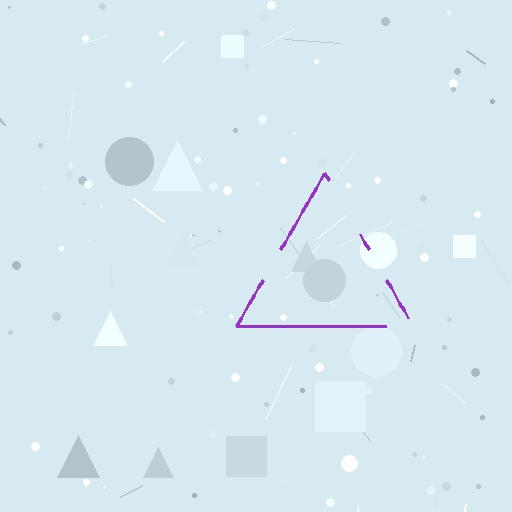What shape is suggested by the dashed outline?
The dashed outline suggests a triangle.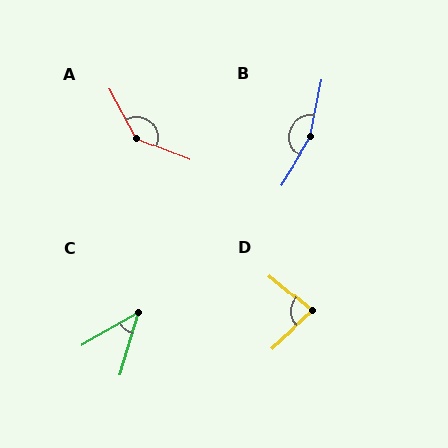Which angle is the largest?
B, at approximately 160 degrees.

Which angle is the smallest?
C, at approximately 44 degrees.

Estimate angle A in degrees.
Approximately 140 degrees.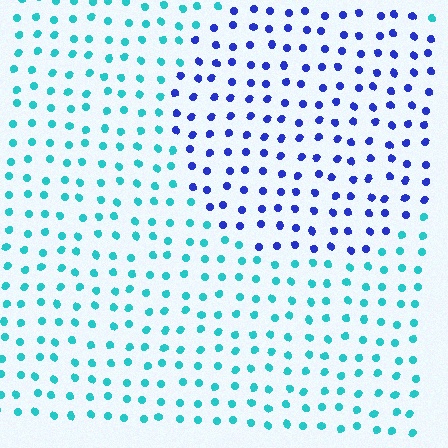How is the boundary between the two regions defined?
The boundary is defined purely by a slight shift in hue (about 56 degrees). Spacing, size, and orientation are identical on both sides.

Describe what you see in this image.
The image is filled with small cyan elements in a uniform arrangement. A circle-shaped region is visible where the elements are tinted to a slightly different hue, forming a subtle color boundary.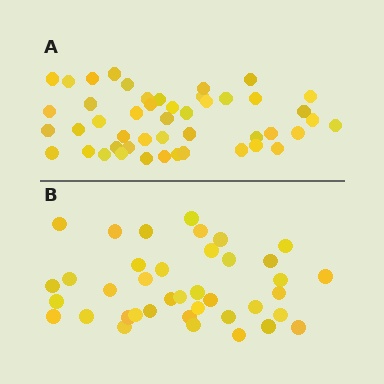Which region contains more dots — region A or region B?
Region A (the top region) has more dots.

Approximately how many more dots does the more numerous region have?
Region A has roughly 8 or so more dots than region B.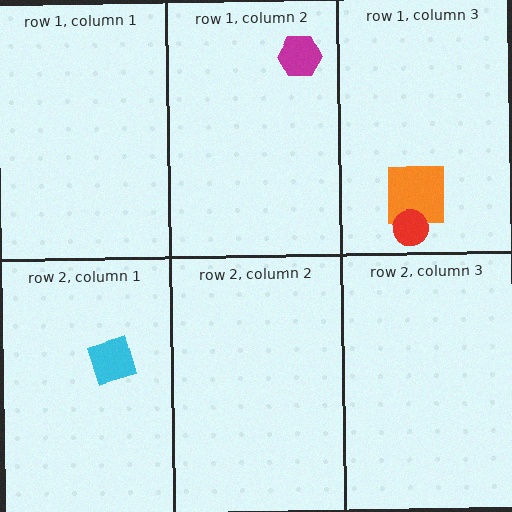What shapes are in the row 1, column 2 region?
The magenta hexagon.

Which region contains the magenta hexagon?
The row 1, column 2 region.